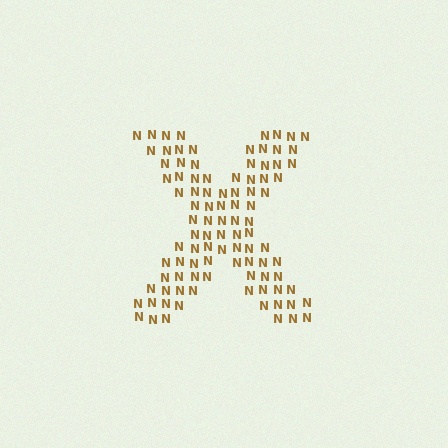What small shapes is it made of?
It is made of small letter N's.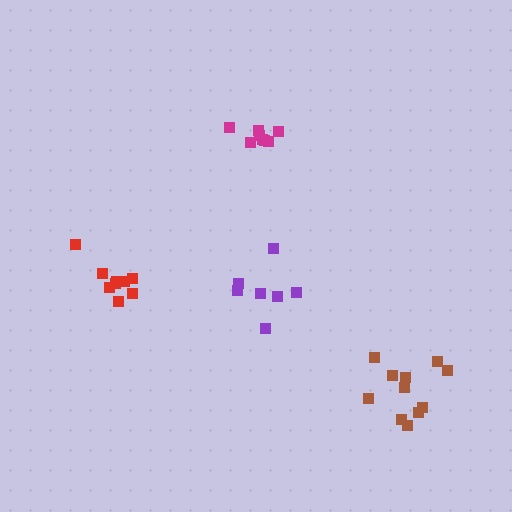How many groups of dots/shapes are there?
There are 4 groups.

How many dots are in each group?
Group 1: 8 dots, Group 2: 7 dots, Group 3: 9 dots, Group 4: 11 dots (35 total).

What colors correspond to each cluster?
The clusters are colored: magenta, purple, red, brown.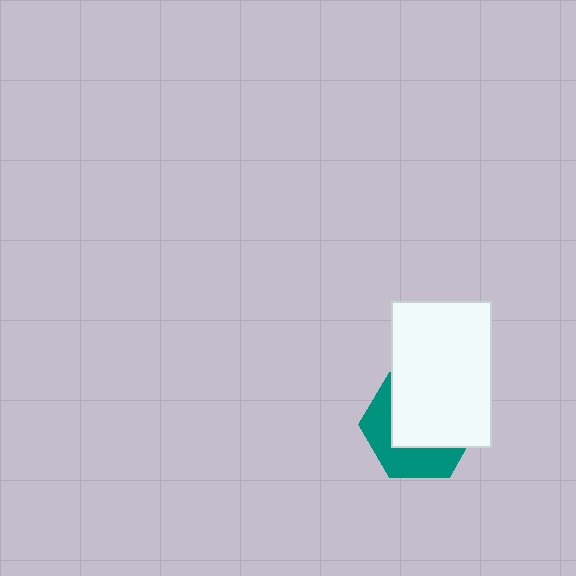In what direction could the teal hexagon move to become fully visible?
The teal hexagon could move toward the lower-left. That would shift it out from behind the white rectangle entirely.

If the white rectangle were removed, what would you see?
You would see the complete teal hexagon.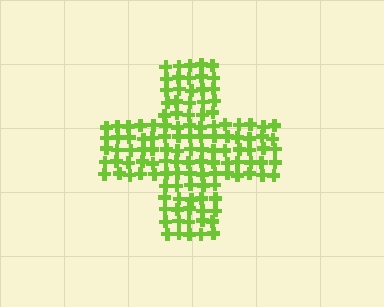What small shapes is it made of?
It is made of small crosses.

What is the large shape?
The large shape is a cross.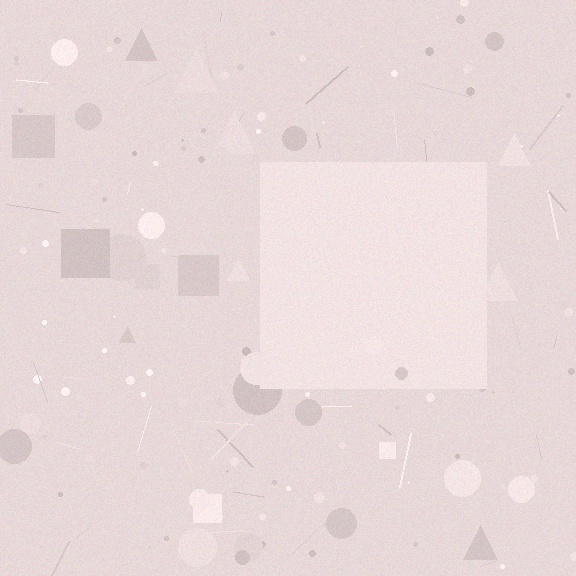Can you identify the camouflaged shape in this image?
The camouflaged shape is a square.